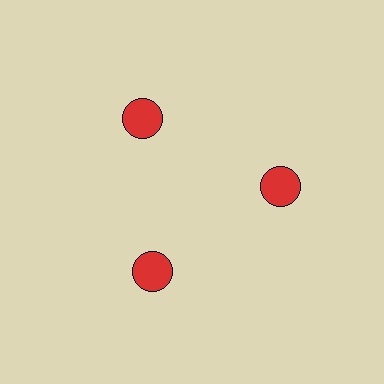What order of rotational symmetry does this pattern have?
This pattern has 3-fold rotational symmetry.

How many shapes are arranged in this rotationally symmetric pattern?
There are 3 shapes, arranged in 3 groups of 1.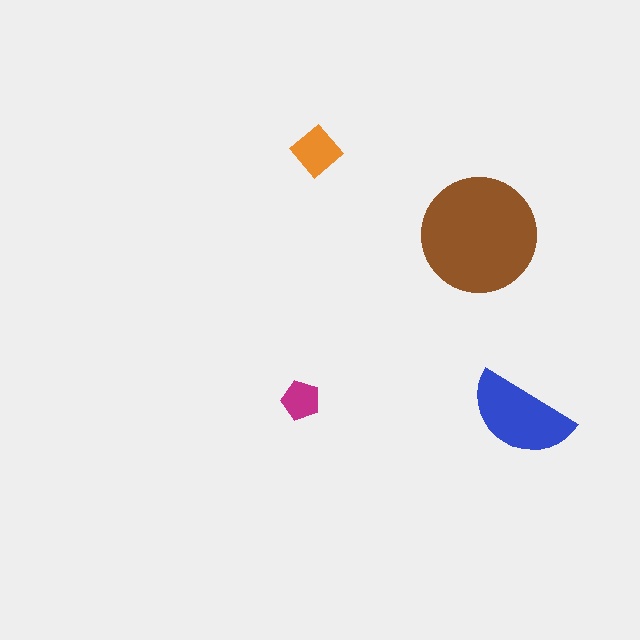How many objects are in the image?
There are 4 objects in the image.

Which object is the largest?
The brown circle.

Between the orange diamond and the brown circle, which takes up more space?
The brown circle.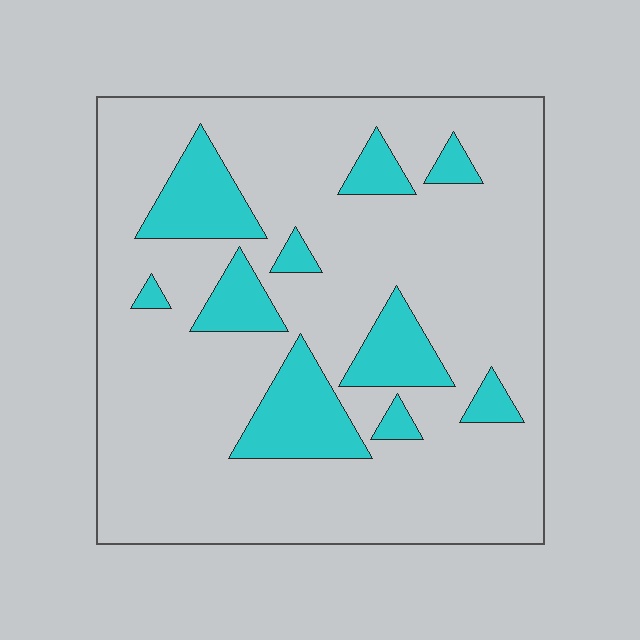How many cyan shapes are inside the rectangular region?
10.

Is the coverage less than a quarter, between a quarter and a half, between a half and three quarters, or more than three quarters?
Less than a quarter.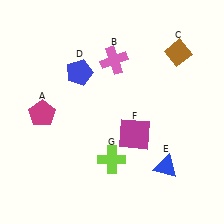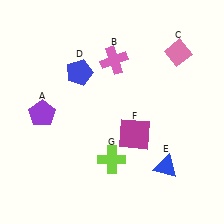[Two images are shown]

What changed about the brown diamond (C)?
In Image 1, C is brown. In Image 2, it changed to pink.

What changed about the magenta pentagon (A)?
In Image 1, A is magenta. In Image 2, it changed to purple.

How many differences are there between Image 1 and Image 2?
There are 2 differences between the two images.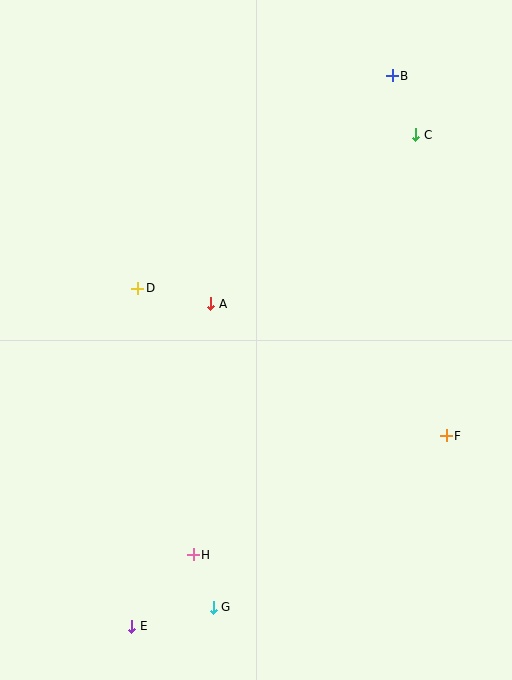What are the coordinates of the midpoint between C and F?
The midpoint between C and F is at (431, 285).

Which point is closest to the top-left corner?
Point D is closest to the top-left corner.